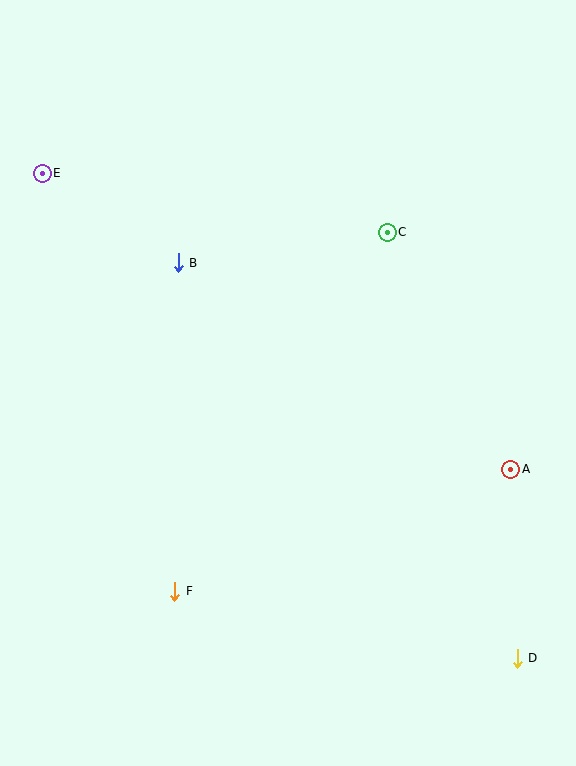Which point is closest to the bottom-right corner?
Point D is closest to the bottom-right corner.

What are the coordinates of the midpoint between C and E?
The midpoint between C and E is at (215, 203).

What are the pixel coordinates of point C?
Point C is at (387, 232).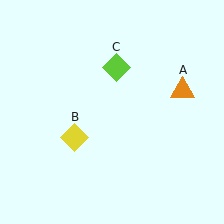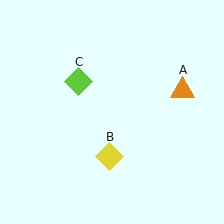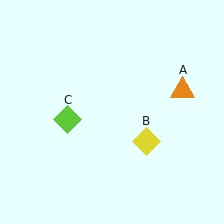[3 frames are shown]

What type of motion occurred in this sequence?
The yellow diamond (object B), lime diamond (object C) rotated counterclockwise around the center of the scene.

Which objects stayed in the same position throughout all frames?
Orange triangle (object A) remained stationary.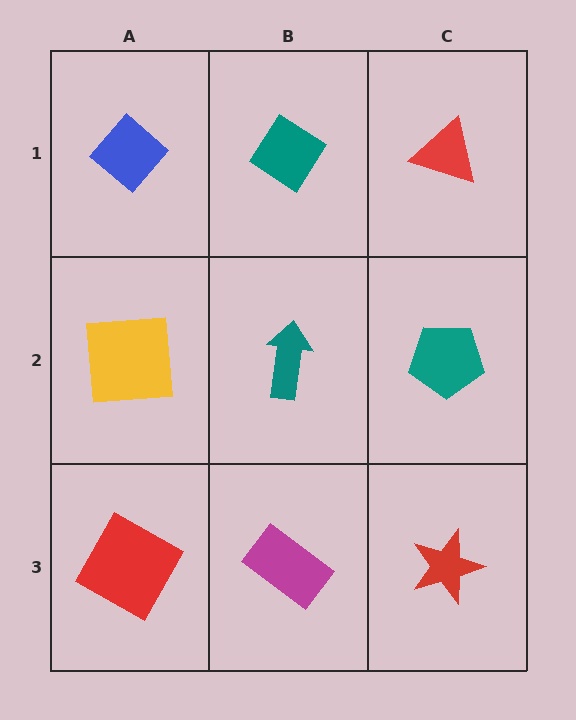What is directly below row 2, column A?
A red square.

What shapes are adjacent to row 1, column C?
A teal pentagon (row 2, column C), a teal diamond (row 1, column B).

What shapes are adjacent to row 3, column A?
A yellow square (row 2, column A), a magenta rectangle (row 3, column B).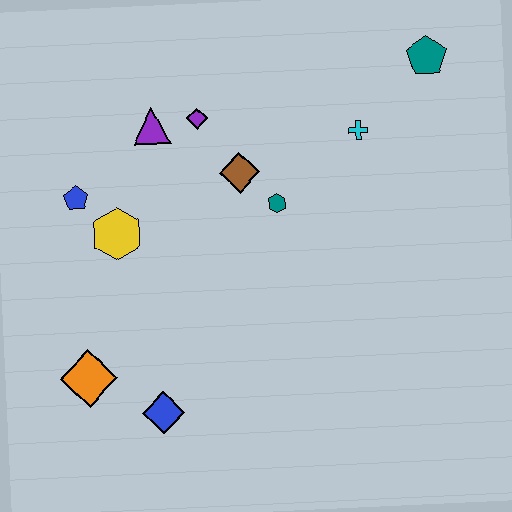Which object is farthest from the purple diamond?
The blue diamond is farthest from the purple diamond.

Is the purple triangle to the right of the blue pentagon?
Yes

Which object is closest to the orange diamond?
The blue diamond is closest to the orange diamond.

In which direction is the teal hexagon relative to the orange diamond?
The teal hexagon is to the right of the orange diamond.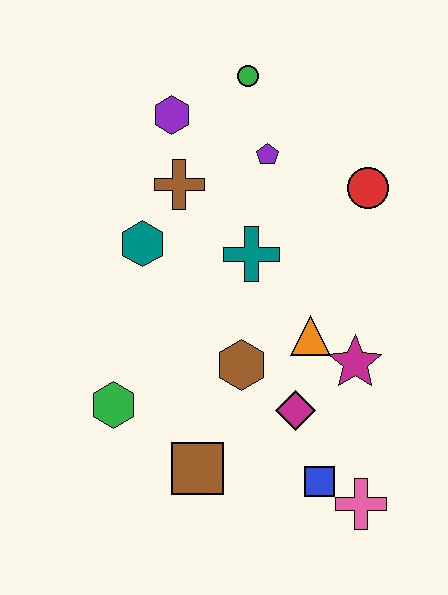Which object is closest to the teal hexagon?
The brown cross is closest to the teal hexagon.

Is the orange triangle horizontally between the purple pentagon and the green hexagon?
No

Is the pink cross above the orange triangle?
No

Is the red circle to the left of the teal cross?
No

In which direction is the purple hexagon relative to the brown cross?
The purple hexagon is above the brown cross.